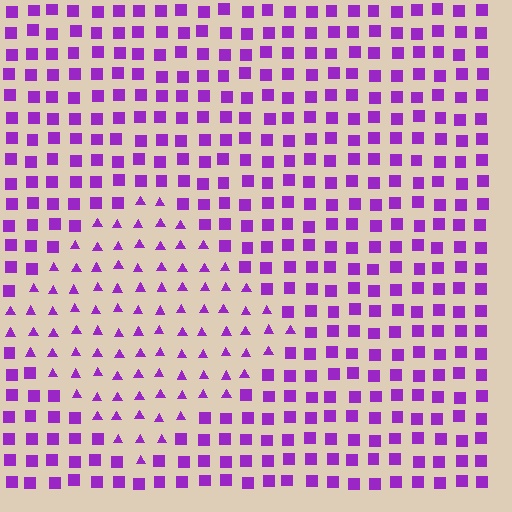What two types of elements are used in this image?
The image uses triangles inside the diamond region and squares outside it.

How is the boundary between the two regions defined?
The boundary is defined by a change in element shape: triangles inside vs. squares outside. All elements share the same color and spacing.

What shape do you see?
I see a diamond.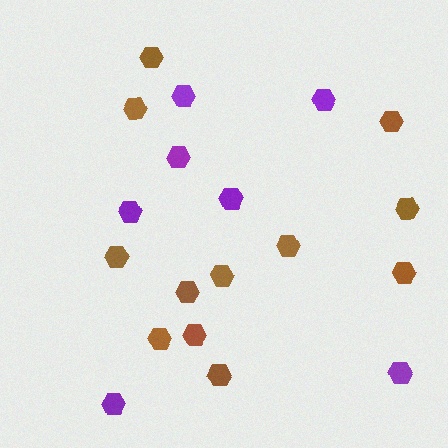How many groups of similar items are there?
There are 2 groups: one group of brown hexagons (12) and one group of purple hexagons (7).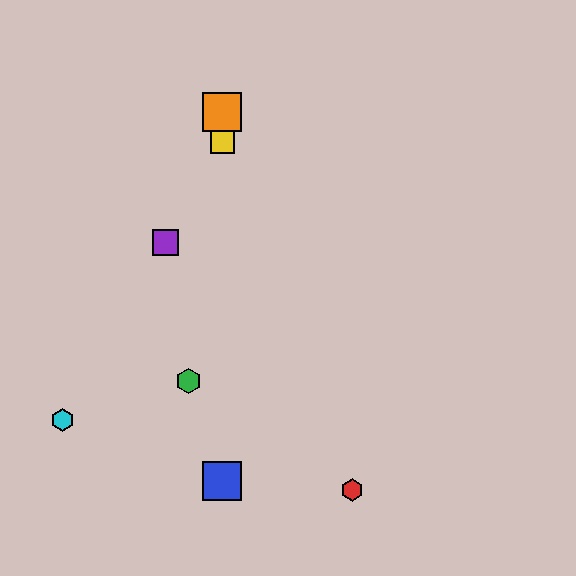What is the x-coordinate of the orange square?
The orange square is at x≈222.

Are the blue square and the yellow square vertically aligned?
Yes, both are at x≈222.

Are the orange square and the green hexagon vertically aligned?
No, the orange square is at x≈222 and the green hexagon is at x≈188.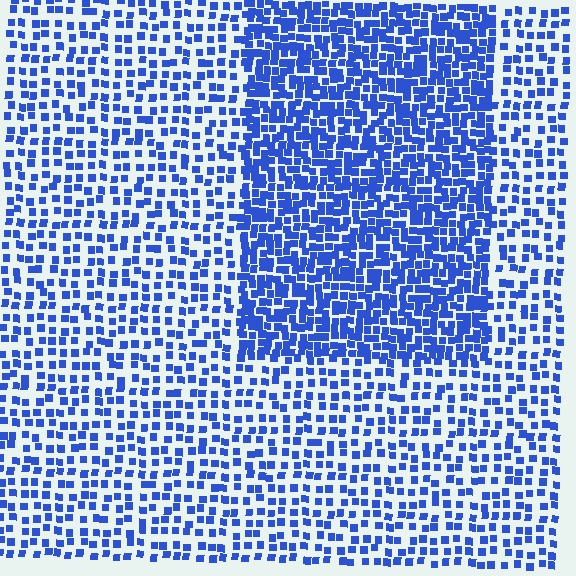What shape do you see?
I see a rectangle.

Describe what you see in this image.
The image contains small blue elements arranged at two different densities. A rectangle-shaped region is visible where the elements are more densely packed than the surrounding area.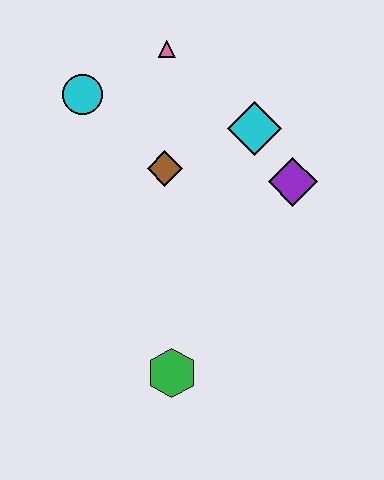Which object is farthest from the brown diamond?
The green hexagon is farthest from the brown diamond.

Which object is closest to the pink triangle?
The cyan circle is closest to the pink triangle.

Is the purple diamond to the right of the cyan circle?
Yes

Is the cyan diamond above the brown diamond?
Yes